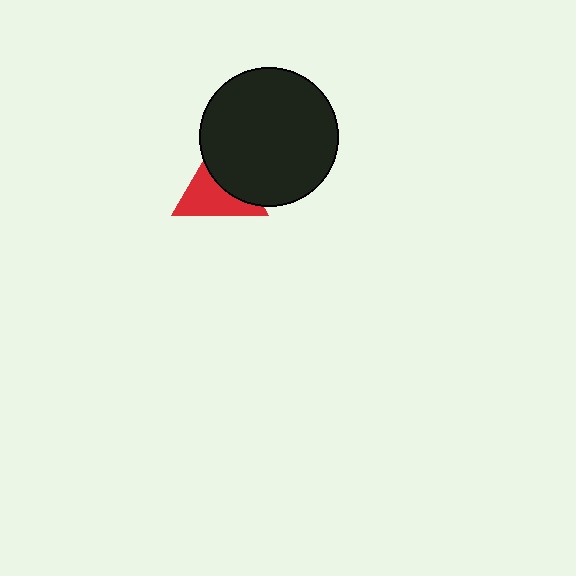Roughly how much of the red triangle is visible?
About half of it is visible (roughly 54%).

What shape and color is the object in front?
The object in front is a black circle.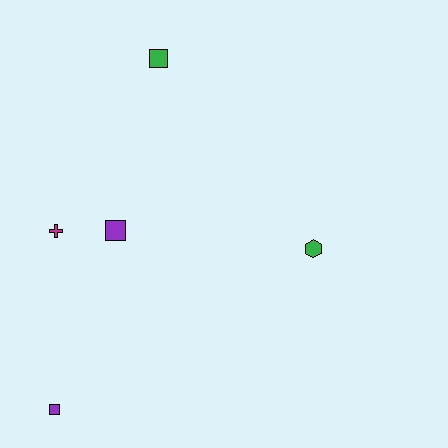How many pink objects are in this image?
There are no pink objects.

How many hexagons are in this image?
There is 1 hexagon.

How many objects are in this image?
There are 5 objects.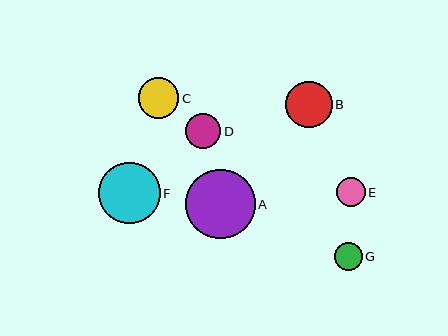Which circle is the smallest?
Circle G is the smallest with a size of approximately 28 pixels.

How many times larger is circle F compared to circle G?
Circle F is approximately 2.2 times the size of circle G.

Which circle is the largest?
Circle A is the largest with a size of approximately 70 pixels.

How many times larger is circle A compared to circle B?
Circle A is approximately 1.5 times the size of circle B.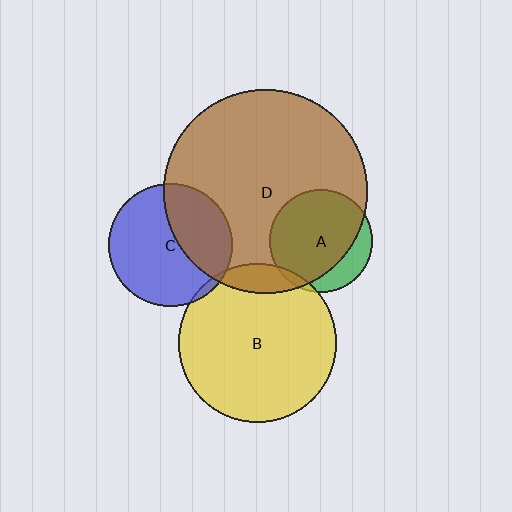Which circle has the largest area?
Circle D (brown).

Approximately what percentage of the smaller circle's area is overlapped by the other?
Approximately 5%.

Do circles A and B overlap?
Yes.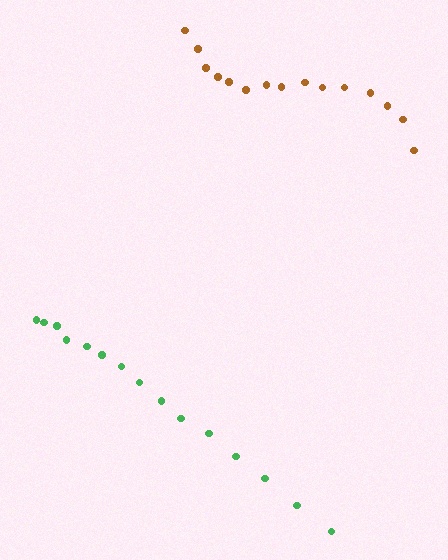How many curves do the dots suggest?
There are 2 distinct paths.